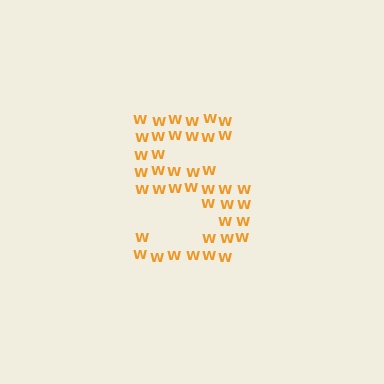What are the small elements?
The small elements are letter W's.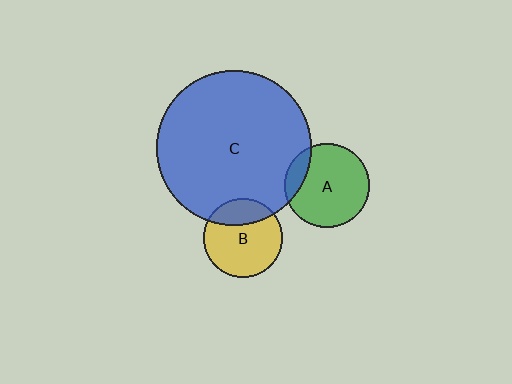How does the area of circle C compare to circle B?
Approximately 3.9 times.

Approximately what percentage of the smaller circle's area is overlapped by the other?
Approximately 25%.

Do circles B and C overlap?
Yes.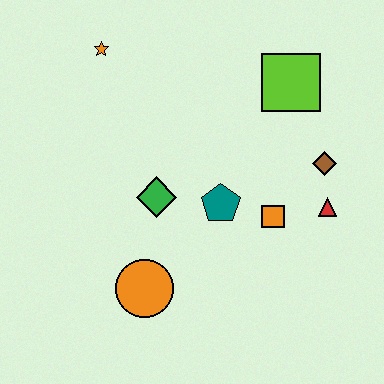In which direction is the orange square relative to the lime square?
The orange square is below the lime square.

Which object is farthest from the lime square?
The orange circle is farthest from the lime square.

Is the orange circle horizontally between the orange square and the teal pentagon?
No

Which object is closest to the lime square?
The brown diamond is closest to the lime square.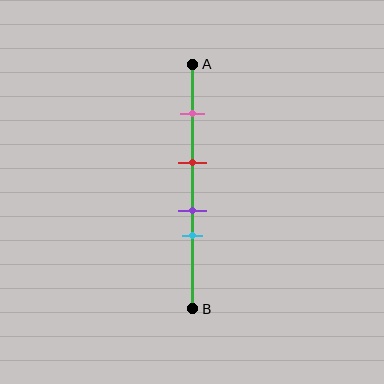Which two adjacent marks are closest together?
The purple and cyan marks are the closest adjacent pair.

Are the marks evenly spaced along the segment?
No, the marks are not evenly spaced.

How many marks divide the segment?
There are 4 marks dividing the segment.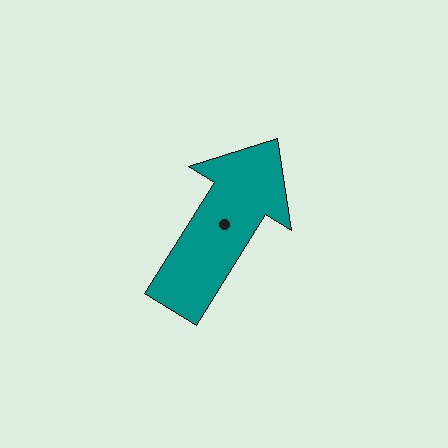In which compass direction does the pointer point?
Northeast.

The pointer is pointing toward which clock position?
Roughly 1 o'clock.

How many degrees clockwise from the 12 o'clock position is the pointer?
Approximately 32 degrees.